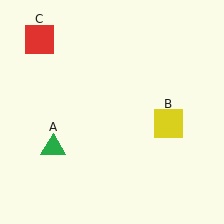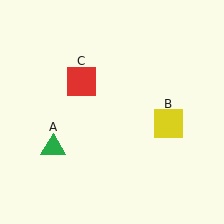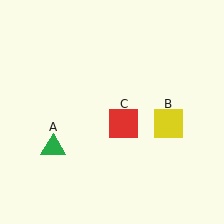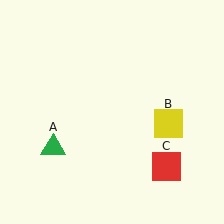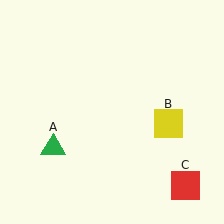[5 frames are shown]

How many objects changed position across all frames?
1 object changed position: red square (object C).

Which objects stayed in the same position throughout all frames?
Green triangle (object A) and yellow square (object B) remained stationary.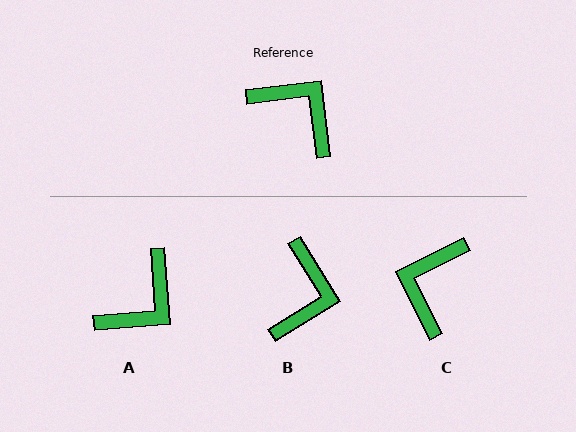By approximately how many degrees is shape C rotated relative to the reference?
Approximately 109 degrees counter-clockwise.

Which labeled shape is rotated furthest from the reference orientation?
C, about 109 degrees away.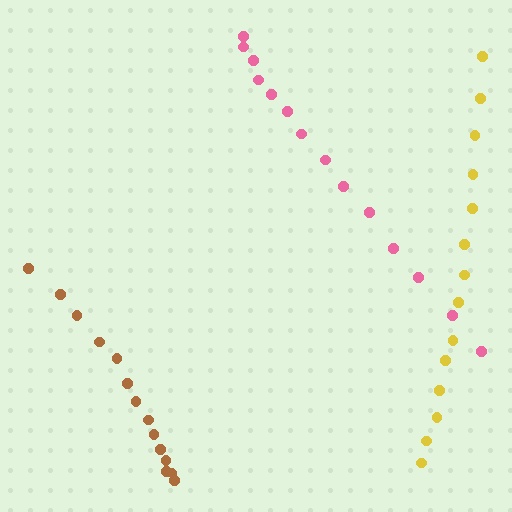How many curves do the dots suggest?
There are 3 distinct paths.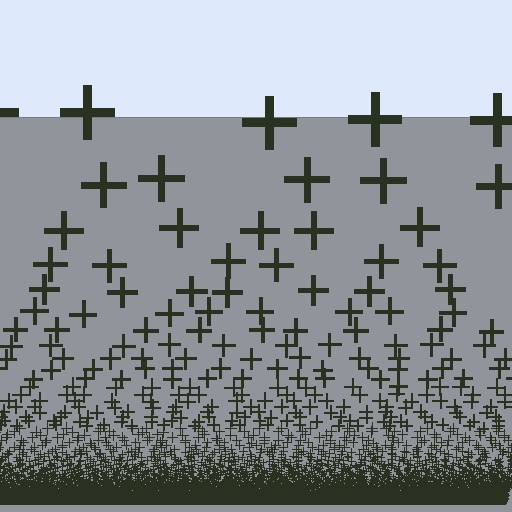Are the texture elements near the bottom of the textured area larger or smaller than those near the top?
Smaller. The gradient is inverted — elements near the bottom are smaller and denser.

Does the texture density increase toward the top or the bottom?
Density increases toward the bottom.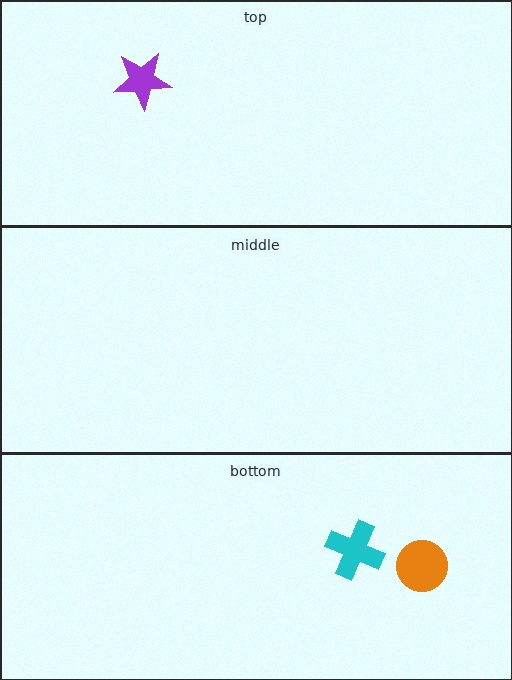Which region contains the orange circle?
The bottom region.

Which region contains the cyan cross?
The bottom region.